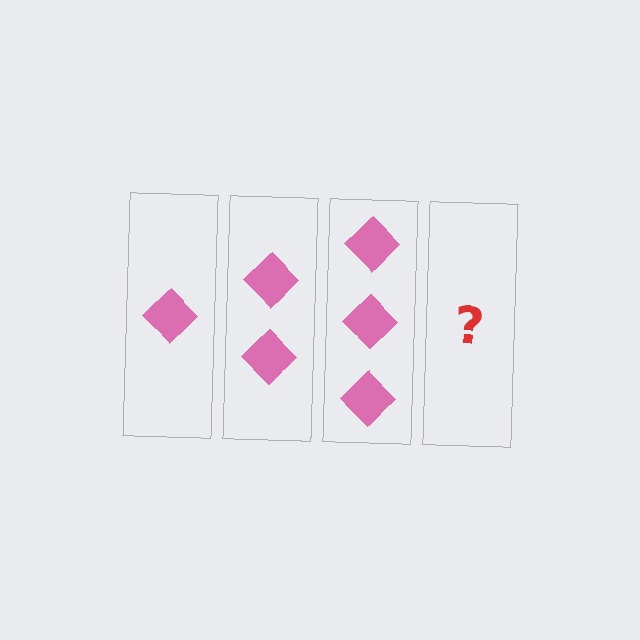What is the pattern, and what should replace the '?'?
The pattern is that each step adds one more diamond. The '?' should be 4 diamonds.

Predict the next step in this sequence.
The next step is 4 diamonds.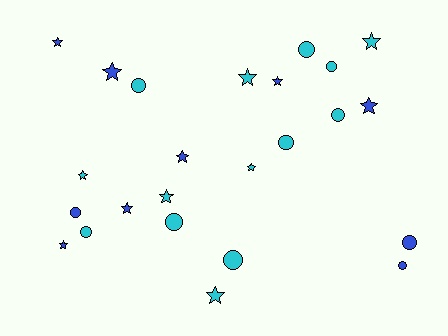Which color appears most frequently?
Cyan, with 14 objects.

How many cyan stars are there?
There are 6 cyan stars.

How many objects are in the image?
There are 24 objects.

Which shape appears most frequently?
Star, with 13 objects.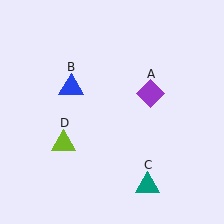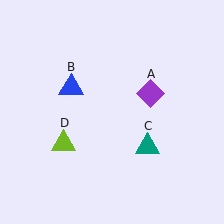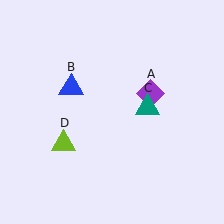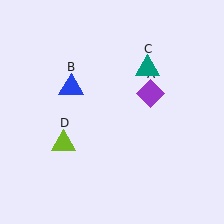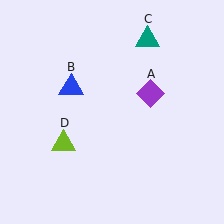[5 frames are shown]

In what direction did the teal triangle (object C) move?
The teal triangle (object C) moved up.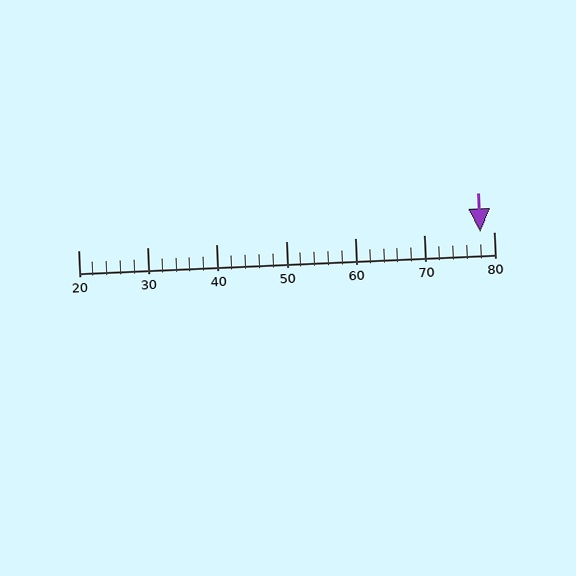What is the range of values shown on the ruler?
The ruler shows values from 20 to 80.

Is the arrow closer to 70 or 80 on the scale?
The arrow is closer to 80.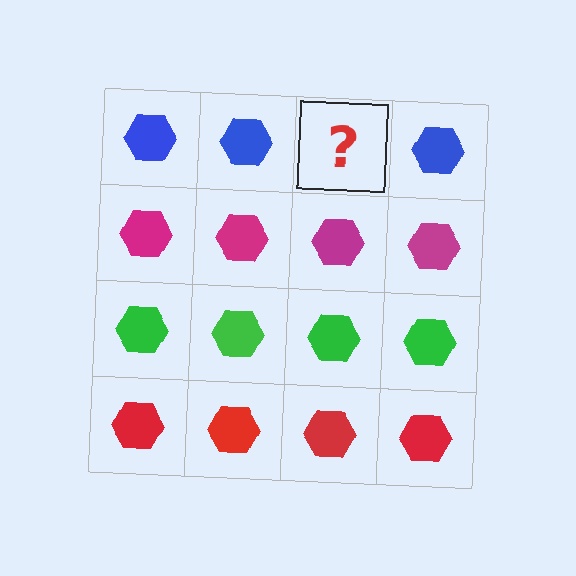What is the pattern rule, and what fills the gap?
The rule is that each row has a consistent color. The gap should be filled with a blue hexagon.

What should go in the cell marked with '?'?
The missing cell should contain a blue hexagon.